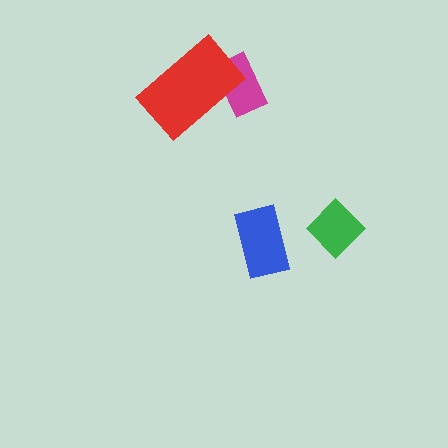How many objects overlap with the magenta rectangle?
1 object overlaps with the magenta rectangle.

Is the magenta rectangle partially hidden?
Yes, it is partially covered by another shape.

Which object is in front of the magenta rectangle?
The red rectangle is in front of the magenta rectangle.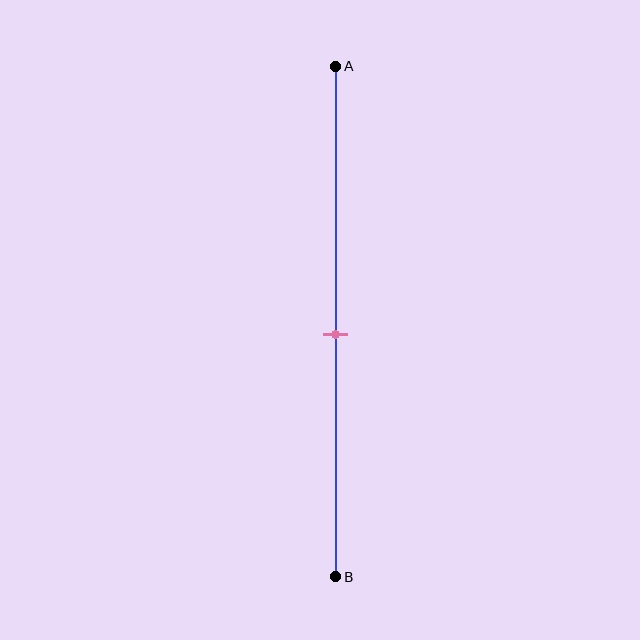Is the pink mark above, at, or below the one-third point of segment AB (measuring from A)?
The pink mark is below the one-third point of segment AB.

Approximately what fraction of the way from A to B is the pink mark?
The pink mark is approximately 50% of the way from A to B.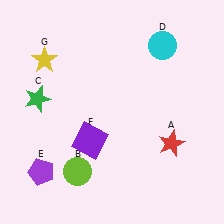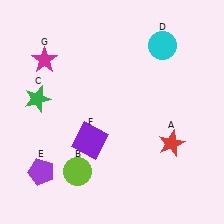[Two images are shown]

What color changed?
The star (G) changed from yellow in Image 1 to magenta in Image 2.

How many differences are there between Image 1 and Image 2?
There is 1 difference between the two images.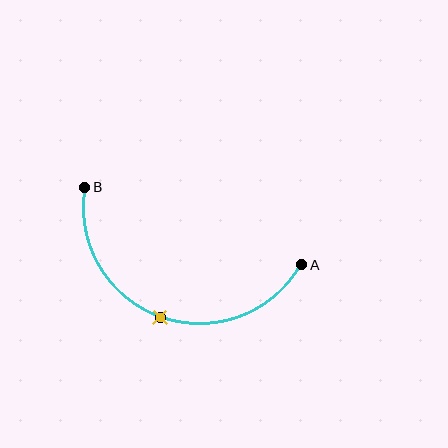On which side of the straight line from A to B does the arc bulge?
The arc bulges below the straight line connecting A and B.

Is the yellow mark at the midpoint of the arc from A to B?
Yes. The yellow mark lies on the arc at equal arc-length from both A and B — it is the arc midpoint.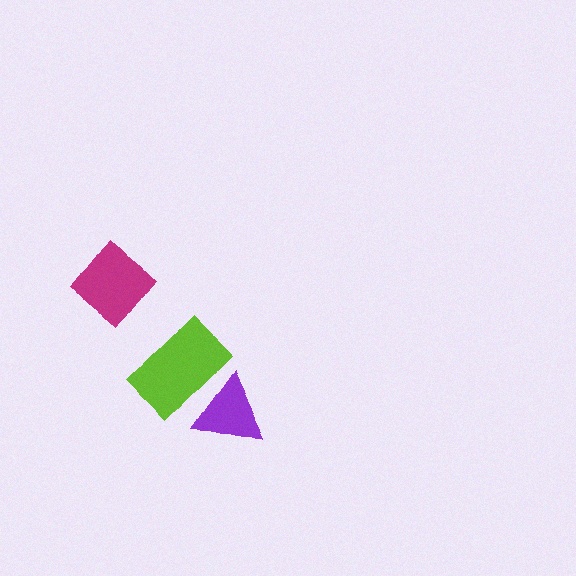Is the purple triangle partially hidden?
Yes, it is partially covered by another shape.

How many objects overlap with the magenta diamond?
0 objects overlap with the magenta diamond.